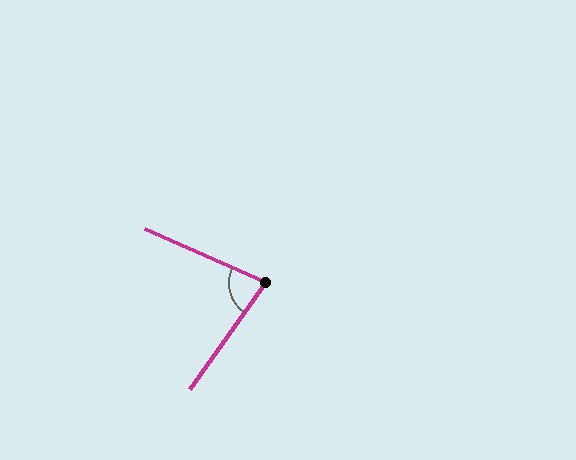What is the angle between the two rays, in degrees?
Approximately 79 degrees.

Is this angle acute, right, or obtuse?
It is acute.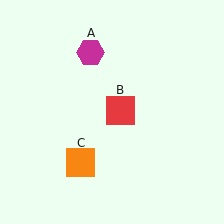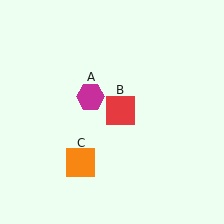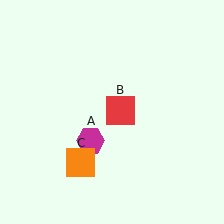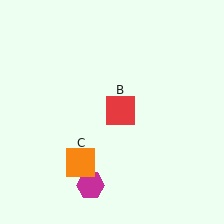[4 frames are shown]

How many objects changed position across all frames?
1 object changed position: magenta hexagon (object A).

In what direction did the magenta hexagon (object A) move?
The magenta hexagon (object A) moved down.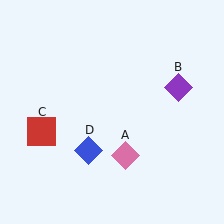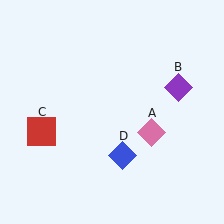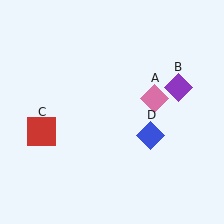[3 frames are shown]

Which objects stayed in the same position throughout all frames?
Purple diamond (object B) and red square (object C) remained stationary.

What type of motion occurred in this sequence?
The pink diamond (object A), blue diamond (object D) rotated counterclockwise around the center of the scene.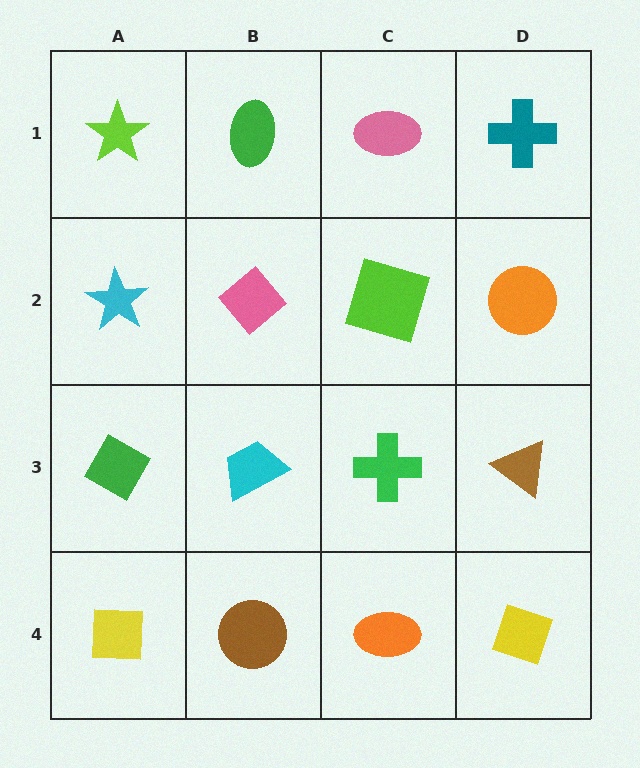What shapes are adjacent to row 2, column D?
A teal cross (row 1, column D), a brown triangle (row 3, column D), a lime square (row 2, column C).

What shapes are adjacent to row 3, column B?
A pink diamond (row 2, column B), a brown circle (row 4, column B), a green diamond (row 3, column A), a green cross (row 3, column C).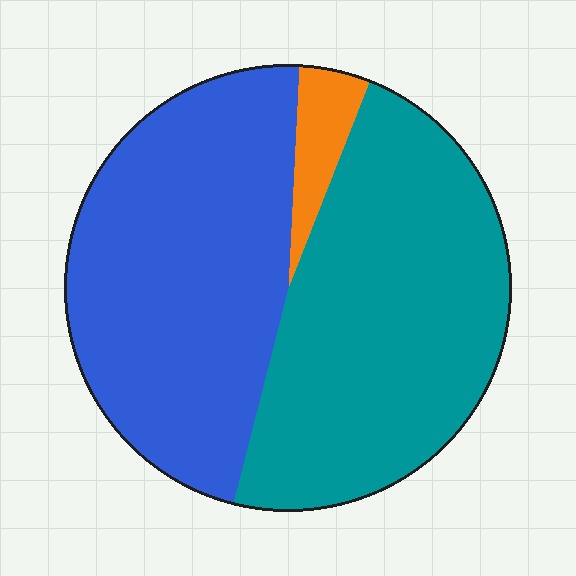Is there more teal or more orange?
Teal.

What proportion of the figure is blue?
Blue covers around 45% of the figure.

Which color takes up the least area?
Orange, at roughly 5%.